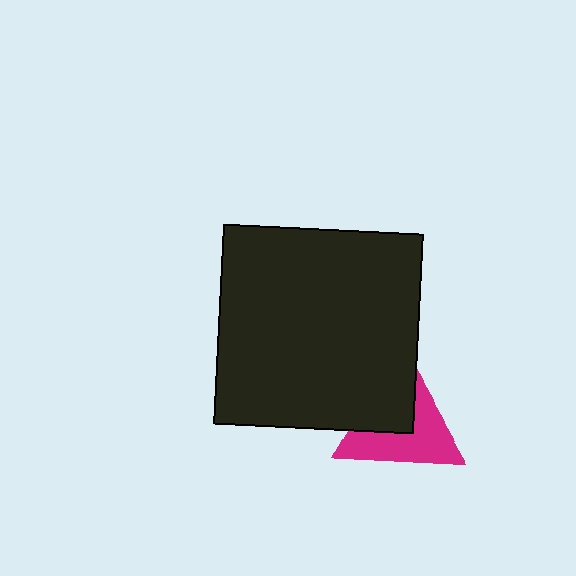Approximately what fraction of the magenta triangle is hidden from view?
Roughly 43% of the magenta triangle is hidden behind the black square.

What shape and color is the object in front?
The object in front is a black square.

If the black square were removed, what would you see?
You would see the complete magenta triangle.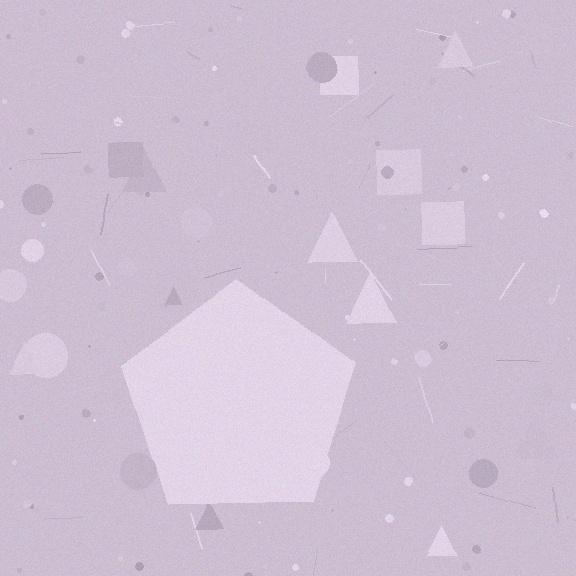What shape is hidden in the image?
A pentagon is hidden in the image.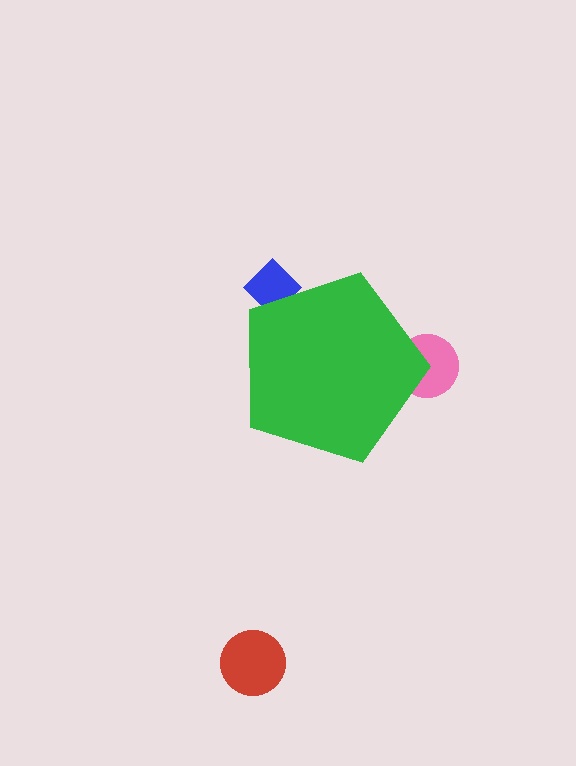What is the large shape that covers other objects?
A green pentagon.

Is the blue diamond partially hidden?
Yes, the blue diamond is partially hidden behind the green pentagon.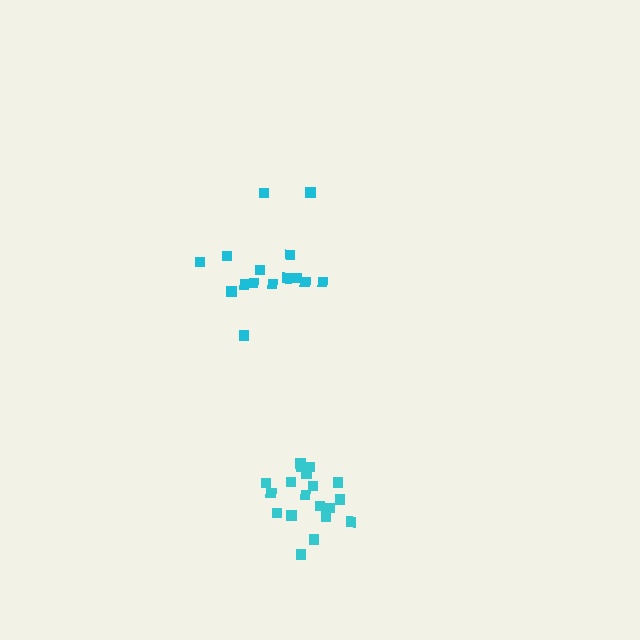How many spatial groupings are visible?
There are 2 spatial groupings.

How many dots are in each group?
Group 1: 15 dots, Group 2: 19 dots (34 total).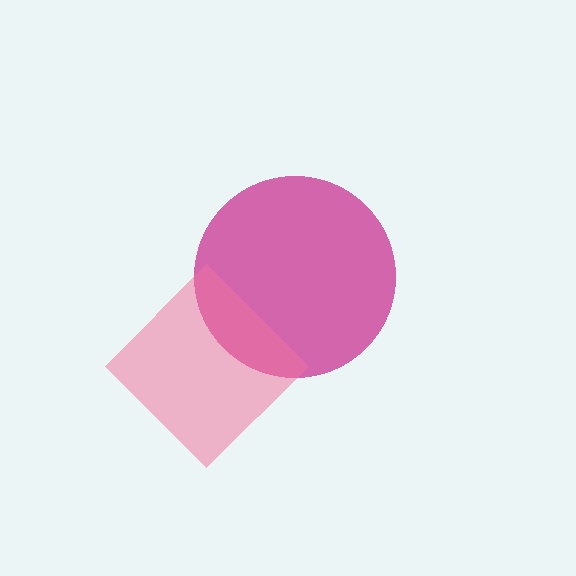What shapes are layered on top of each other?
The layered shapes are: a magenta circle, a pink diamond.